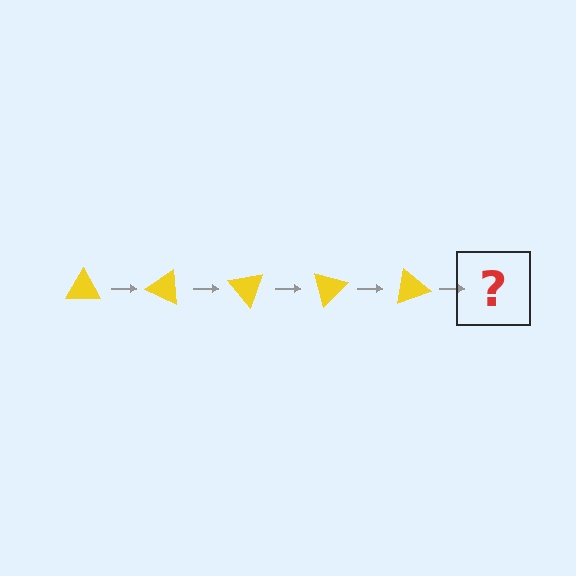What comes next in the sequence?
The next element should be a yellow triangle rotated 125 degrees.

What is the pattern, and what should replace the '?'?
The pattern is that the triangle rotates 25 degrees each step. The '?' should be a yellow triangle rotated 125 degrees.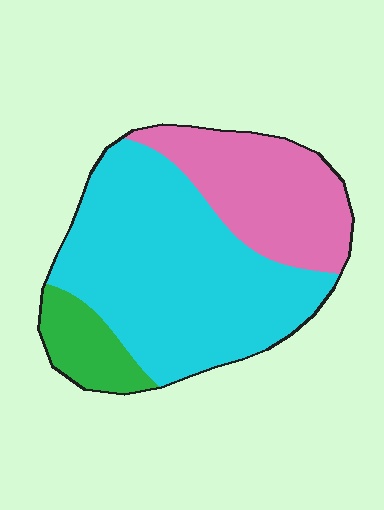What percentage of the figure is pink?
Pink takes up between a sixth and a third of the figure.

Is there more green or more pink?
Pink.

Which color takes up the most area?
Cyan, at roughly 60%.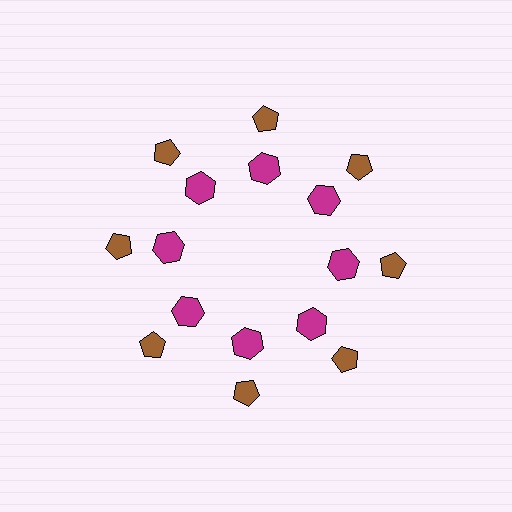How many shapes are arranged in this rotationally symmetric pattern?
There are 16 shapes, arranged in 8 groups of 2.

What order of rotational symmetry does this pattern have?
This pattern has 8-fold rotational symmetry.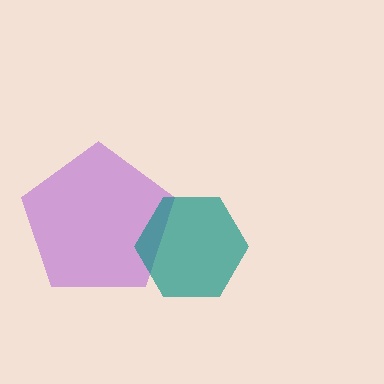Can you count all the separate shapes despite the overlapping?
Yes, there are 2 separate shapes.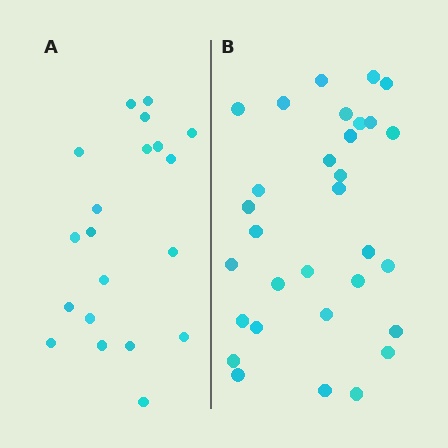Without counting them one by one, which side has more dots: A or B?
Region B (the right region) has more dots.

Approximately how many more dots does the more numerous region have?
Region B has roughly 12 or so more dots than region A.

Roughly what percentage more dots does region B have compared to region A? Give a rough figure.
About 55% more.